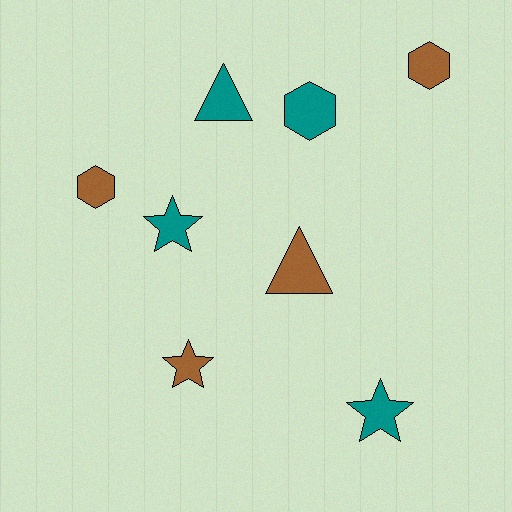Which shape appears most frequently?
Star, with 3 objects.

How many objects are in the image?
There are 8 objects.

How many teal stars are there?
There are 2 teal stars.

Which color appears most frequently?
Brown, with 4 objects.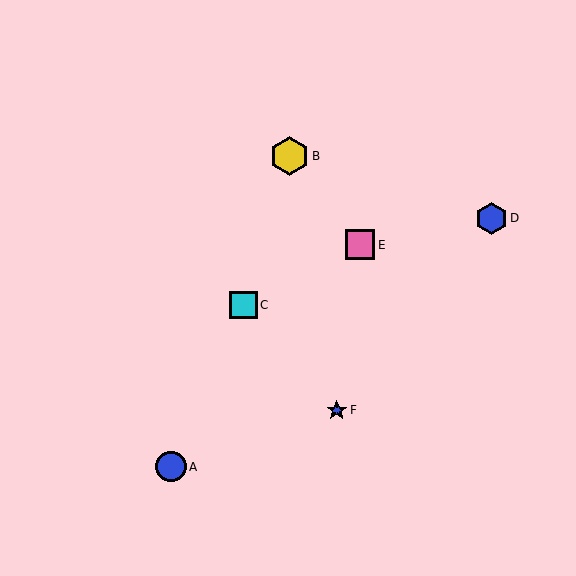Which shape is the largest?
The yellow hexagon (labeled B) is the largest.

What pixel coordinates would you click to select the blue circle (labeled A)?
Click at (171, 467) to select the blue circle A.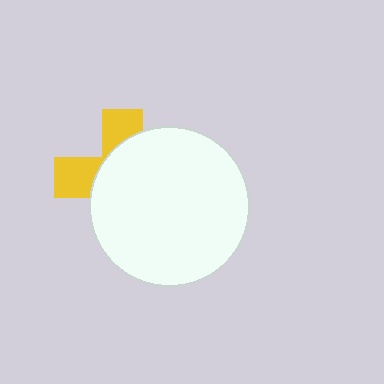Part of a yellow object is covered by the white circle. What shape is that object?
It is a cross.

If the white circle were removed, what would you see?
You would see the complete yellow cross.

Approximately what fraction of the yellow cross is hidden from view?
Roughly 68% of the yellow cross is hidden behind the white circle.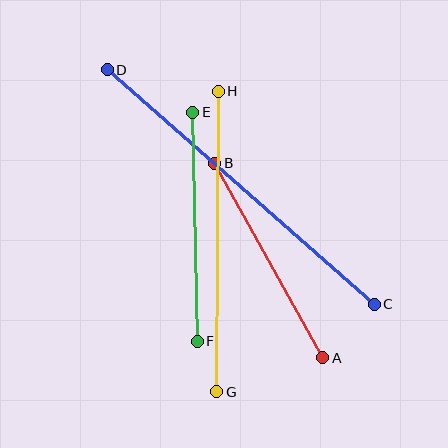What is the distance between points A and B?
The distance is approximately 223 pixels.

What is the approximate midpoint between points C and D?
The midpoint is at approximately (241, 187) pixels.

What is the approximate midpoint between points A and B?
The midpoint is at approximately (269, 260) pixels.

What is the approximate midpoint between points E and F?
The midpoint is at approximately (195, 227) pixels.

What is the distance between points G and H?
The distance is approximately 300 pixels.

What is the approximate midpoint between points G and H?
The midpoint is at approximately (218, 242) pixels.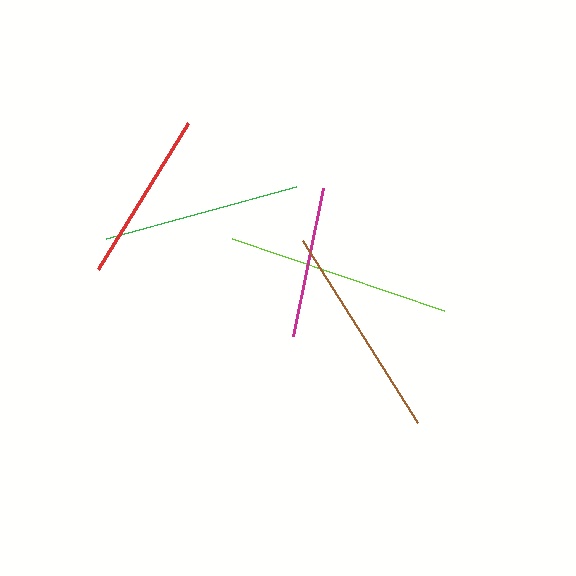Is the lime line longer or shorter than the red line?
The lime line is longer than the red line.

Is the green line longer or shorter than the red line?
The green line is longer than the red line.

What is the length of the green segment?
The green segment is approximately 197 pixels long.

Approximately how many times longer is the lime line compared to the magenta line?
The lime line is approximately 1.5 times the length of the magenta line.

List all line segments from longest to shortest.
From longest to shortest: lime, brown, green, red, magenta.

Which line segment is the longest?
The lime line is the longest at approximately 224 pixels.